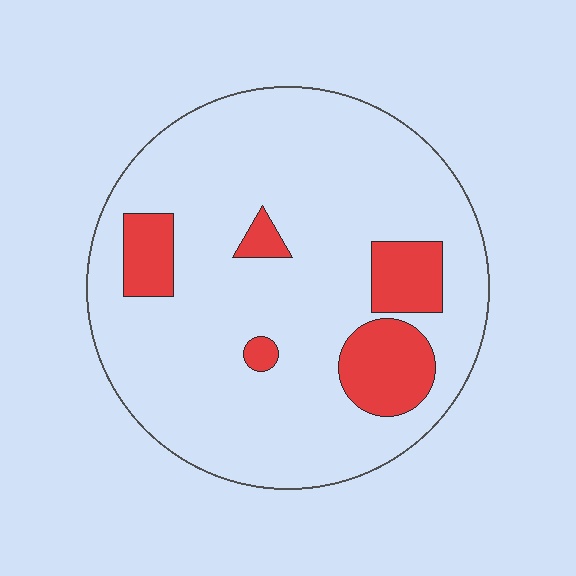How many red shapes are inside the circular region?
5.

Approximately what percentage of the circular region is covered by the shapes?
Approximately 15%.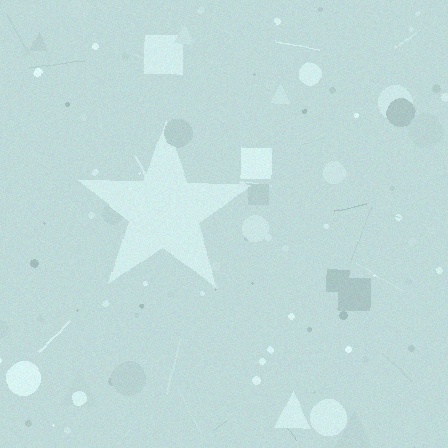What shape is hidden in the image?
A star is hidden in the image.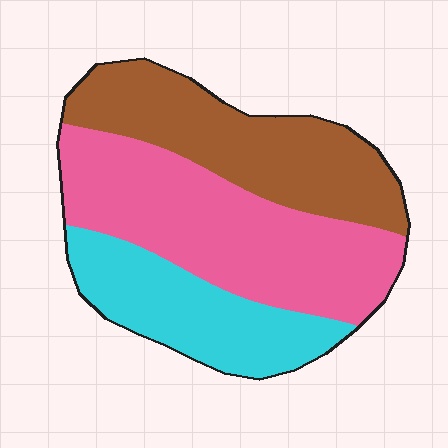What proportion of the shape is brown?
Brown covers roughly 35% of the shape.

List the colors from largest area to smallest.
From largest to smallest: pink, brown, cyan.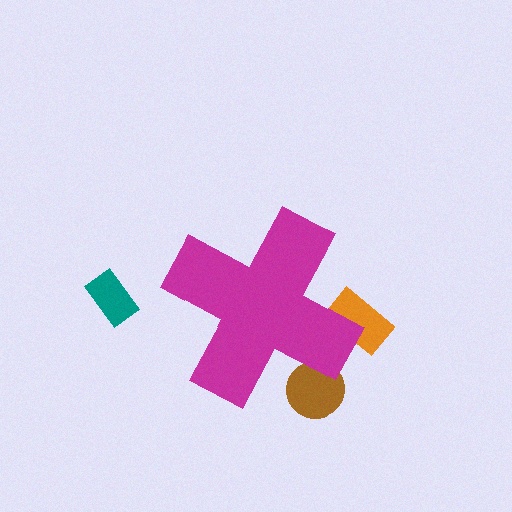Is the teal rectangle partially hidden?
No, the teal rectangle is fully visible.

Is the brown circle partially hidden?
Yes, the brown circle is partially hidden behind the magenta cross.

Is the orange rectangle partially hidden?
Yes, the orange rectangle is partially hidden behind the magenta cross.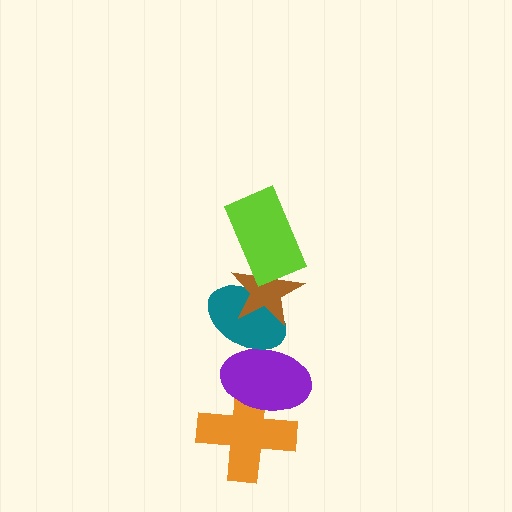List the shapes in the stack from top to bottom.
From top to bottom: the lime rectangle, the brown star, the teal ellipse, the purple ellipse, the orange cross.